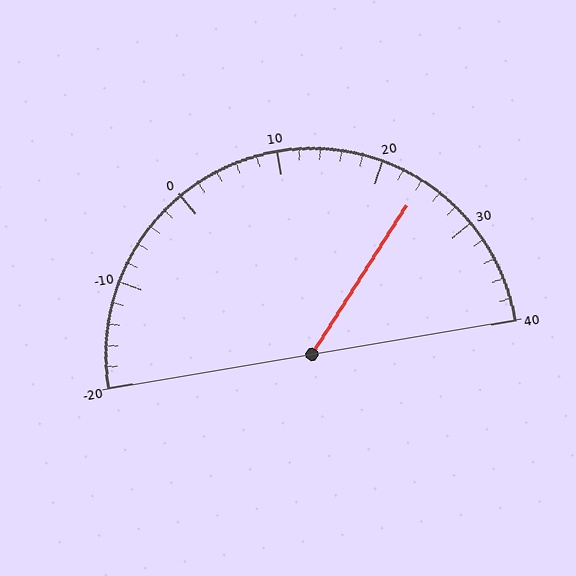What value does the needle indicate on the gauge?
The needle indicates approximately 24.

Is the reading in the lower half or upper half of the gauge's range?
The reading is in the upper half of the range (-20 to 40).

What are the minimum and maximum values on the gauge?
The gauge ranges from -20 to 40.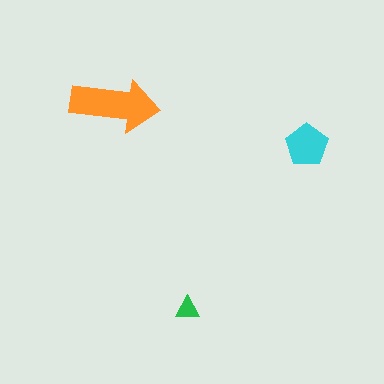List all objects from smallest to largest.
The green triangle, the cyan pentagon, the orange arrow.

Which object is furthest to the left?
The orange arrow is leftmost.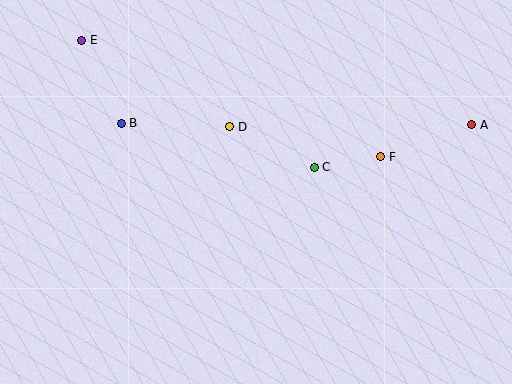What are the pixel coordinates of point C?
Point C is at (314, 167).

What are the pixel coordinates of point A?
Point A is at (472, 125).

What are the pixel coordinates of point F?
Point F is at (381, 157).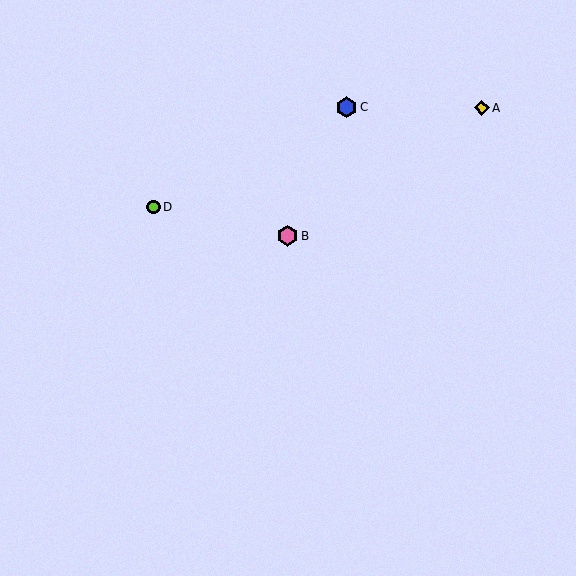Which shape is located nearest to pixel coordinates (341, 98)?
The blue hexagon (labeled C) at (347, 107) is nearest to that location.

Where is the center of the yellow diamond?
The center of the yellow diamond is at (482, 108).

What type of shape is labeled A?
Shape A is a yellow diamond.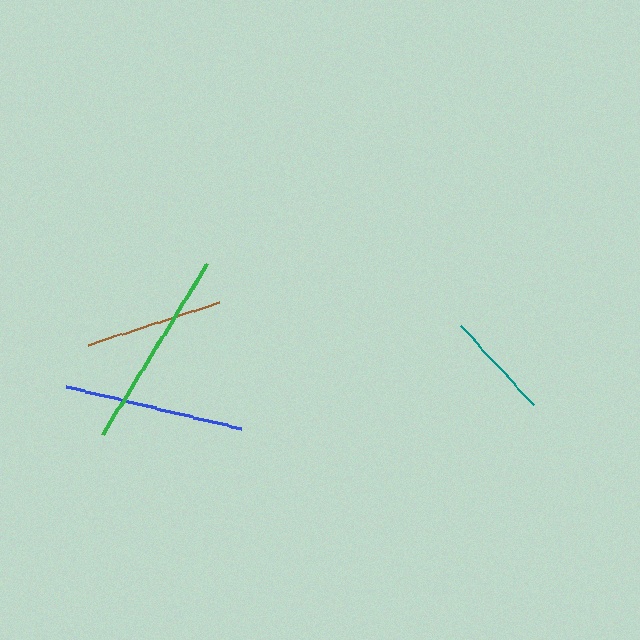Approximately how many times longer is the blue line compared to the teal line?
The blue line is approximately 1.7 times the length of the teal line.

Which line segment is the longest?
The green line is the longest at approximately 200 pixels.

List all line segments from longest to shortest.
From longest to shortest: green, blue, brown, teal.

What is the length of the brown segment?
The brown segment is approximately 138 pixels long.